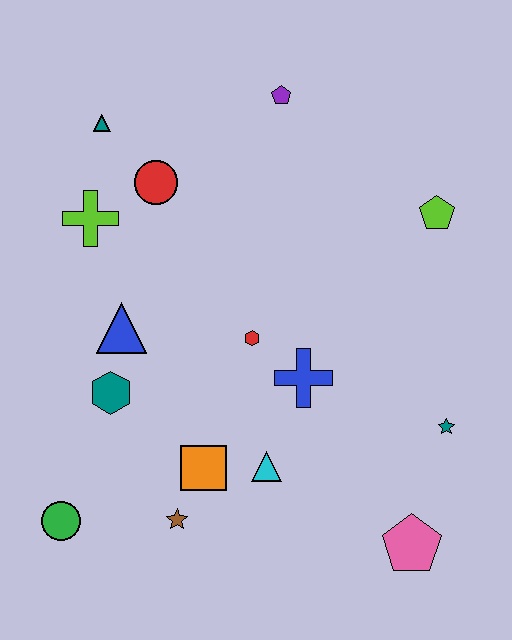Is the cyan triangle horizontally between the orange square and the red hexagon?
No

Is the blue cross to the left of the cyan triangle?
No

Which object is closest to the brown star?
The orange square is closest to the brown star.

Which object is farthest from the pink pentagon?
The teal triangle is farthest from the pink pentagon.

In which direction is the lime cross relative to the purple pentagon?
The lime cross is to the left of the purple pentagon.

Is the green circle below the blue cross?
Yes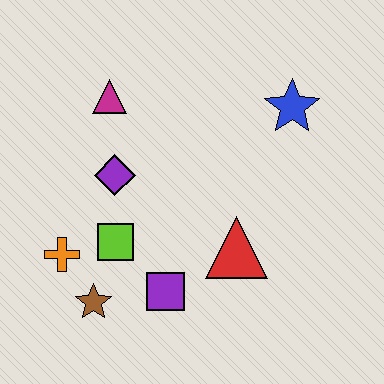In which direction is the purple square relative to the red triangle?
The purple square is to the left of the red triangle.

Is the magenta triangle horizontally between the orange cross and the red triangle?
Yes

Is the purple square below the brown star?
No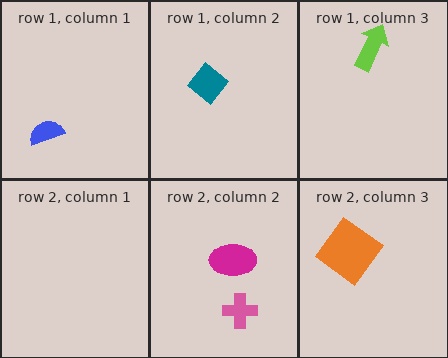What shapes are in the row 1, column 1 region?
The blue semicircle.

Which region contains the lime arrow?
The row 1, column 3 region.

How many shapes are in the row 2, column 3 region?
1.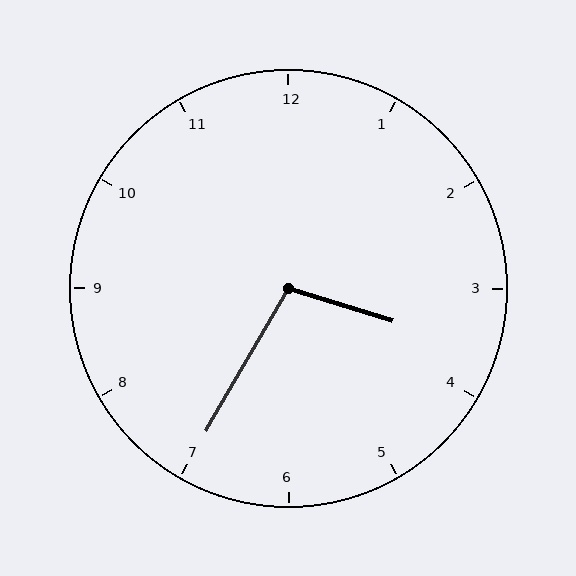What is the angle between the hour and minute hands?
Approximately 102 degrees.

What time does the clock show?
3:35.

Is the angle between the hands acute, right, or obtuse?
It is obtuse.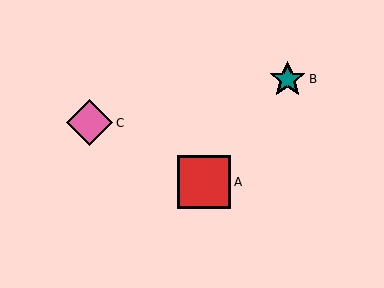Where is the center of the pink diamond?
The center of the pink diamond is at (89, 123).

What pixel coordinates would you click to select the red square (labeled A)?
Click at (204, 182) to select the red square A.